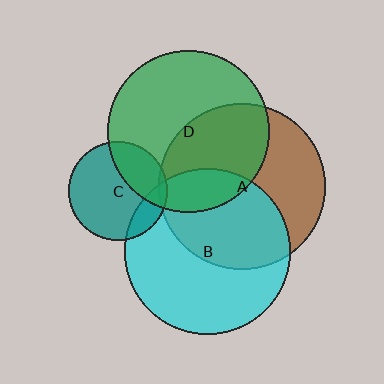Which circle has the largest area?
Circle A (brown).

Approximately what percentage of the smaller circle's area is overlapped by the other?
Approximately 45%.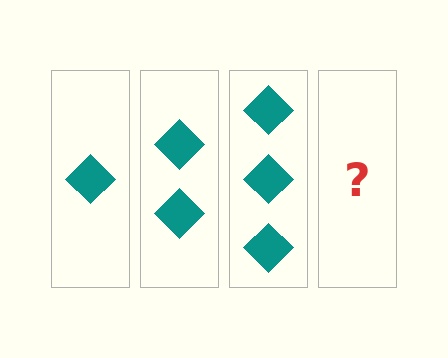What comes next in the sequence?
The next element should be 4 diamonds.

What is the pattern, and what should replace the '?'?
The pattern is that each step adds one more diamond. The '?' should be 4 diamonds.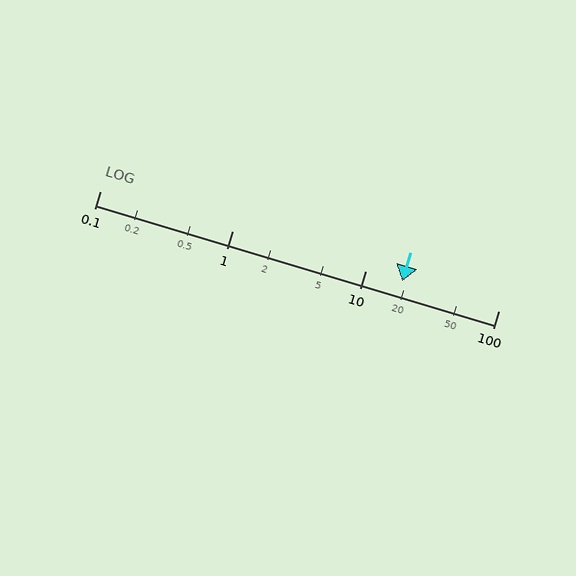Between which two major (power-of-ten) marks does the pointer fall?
The pointer is between 10 and 100.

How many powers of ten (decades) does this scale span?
The scale spans 3 decades, from 0.1 to 100.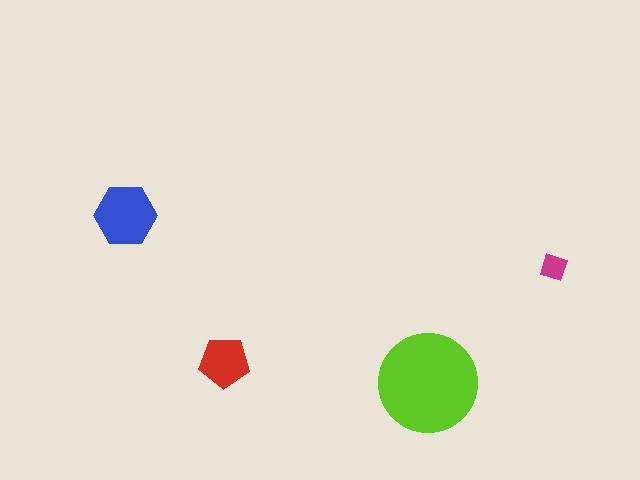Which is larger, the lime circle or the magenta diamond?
The lime circle.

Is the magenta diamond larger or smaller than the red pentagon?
Smaller.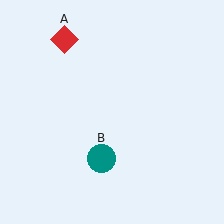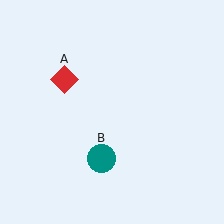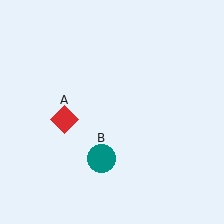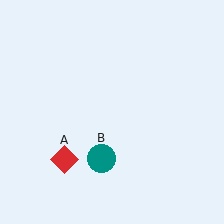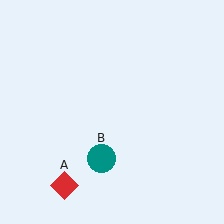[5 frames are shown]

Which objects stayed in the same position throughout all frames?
Teal circle (object B) remained stationary.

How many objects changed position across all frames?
1 object changed position: red diamond (object A).